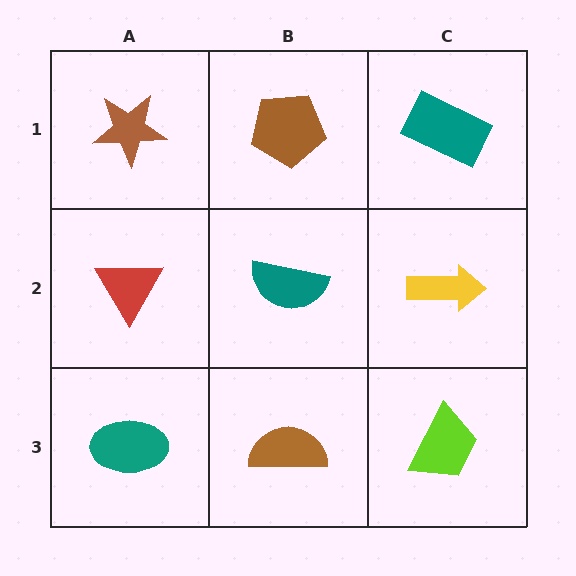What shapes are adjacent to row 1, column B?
A teal semicircle (row 2, column B), a brown star (row 1, column A), a teal rectangle (row 1, column C).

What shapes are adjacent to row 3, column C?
A yellow arrow (row 2, column C), a brown semicircle (row 3, column B).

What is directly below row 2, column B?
A brown semicircle.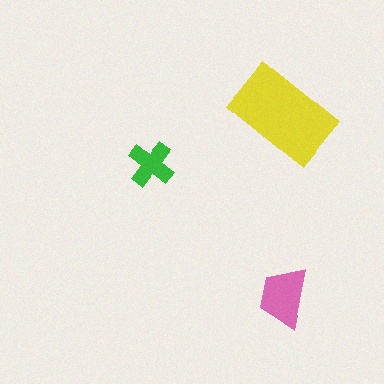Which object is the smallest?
The green cross.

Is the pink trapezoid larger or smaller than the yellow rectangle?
Smaller.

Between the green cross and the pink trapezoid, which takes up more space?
The pink trapezoid.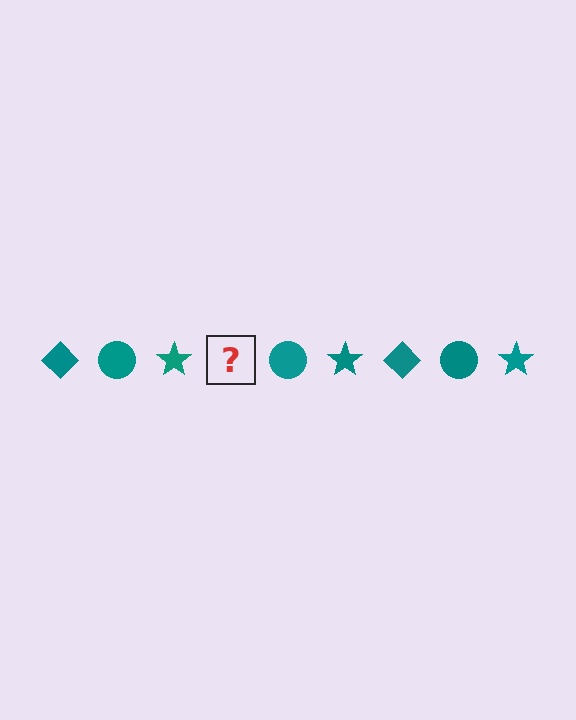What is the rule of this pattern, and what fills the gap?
The rule is that the pattern cycles through diamond, circle, star shapes in teal. The gap should be filled with a teal diamond.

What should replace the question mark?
The question mark should be replaced with a teal diamond.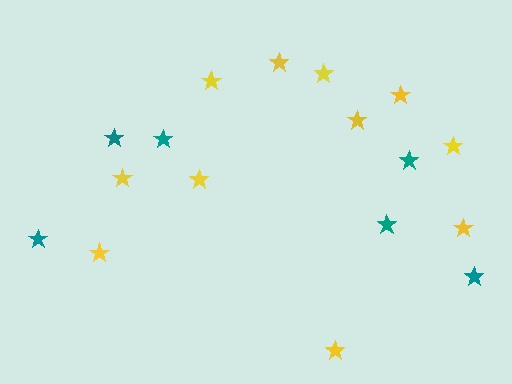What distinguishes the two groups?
There are 2 groups: one group of teal stars (6) and one group of yellow stars (11).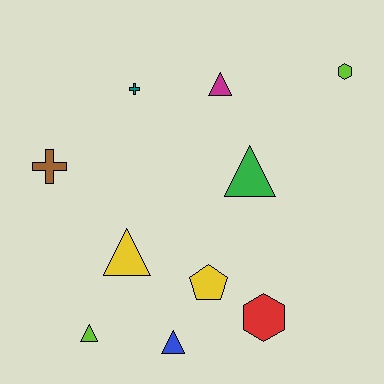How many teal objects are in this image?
There is 1 teal object.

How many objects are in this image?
There are 10 objects.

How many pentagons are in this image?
There is 1 pentagon.